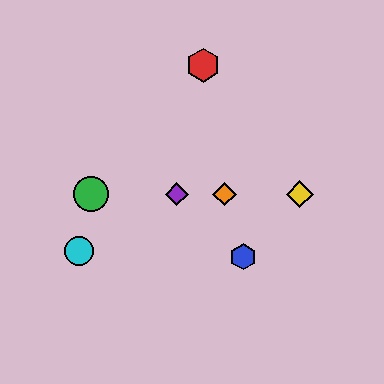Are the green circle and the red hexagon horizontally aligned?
No, the green circle is at y≈194 and the red hexagon is at y≈65.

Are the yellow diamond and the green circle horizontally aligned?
Yes, both are at y≈194.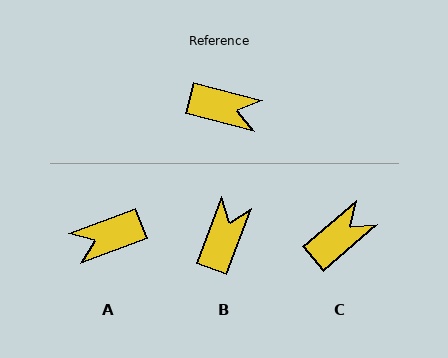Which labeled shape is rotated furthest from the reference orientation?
A, about 145 degrees away.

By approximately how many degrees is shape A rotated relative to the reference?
Approximately 145 degrees clockwise.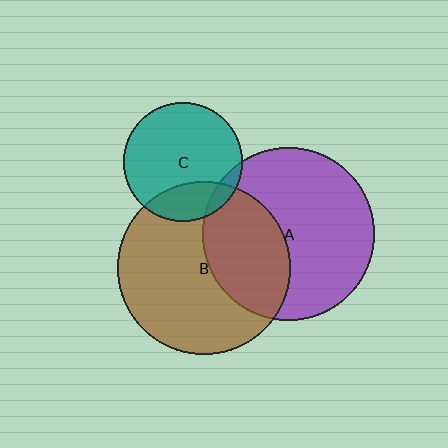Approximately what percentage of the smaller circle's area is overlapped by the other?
Approximately 5%.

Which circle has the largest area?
Circle B (brown).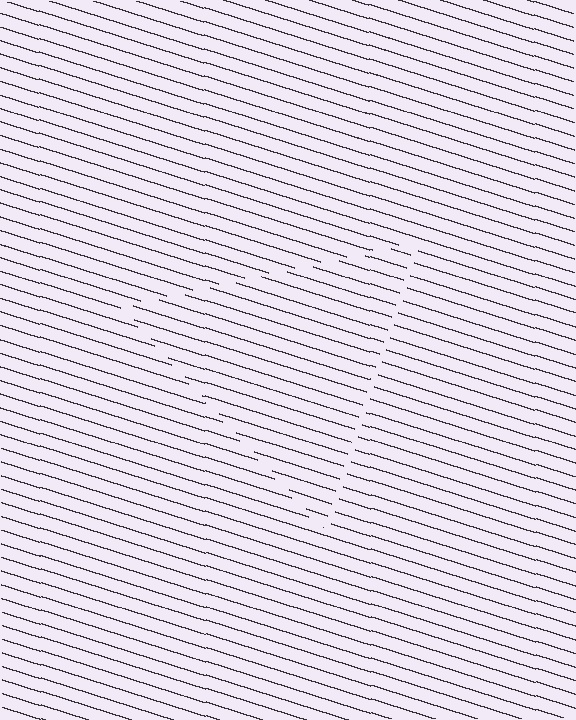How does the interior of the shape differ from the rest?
The interior of the shape contains the same grating, shifted by half a period — the contour is defined by the phase discontinuity where line-ends from the inner and outer gratings abut.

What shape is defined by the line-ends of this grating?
An illusory triangle. The interior of the shape contains the same grating, shifted by half a period — the contour is defined by the phase discontinuity where line-ends from the inner and outer gratings abut.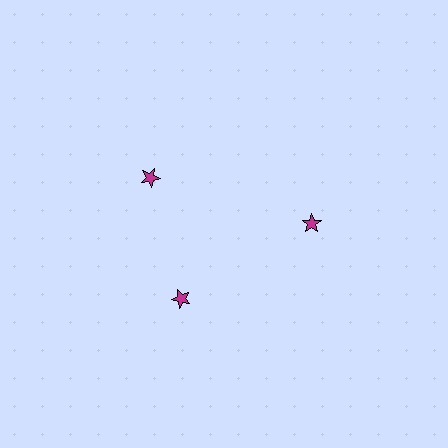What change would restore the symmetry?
The symmetry would be restored by rotating it back into even spacing with its neighbors so that all 3 stars sit at equal angles and equal distance from the center.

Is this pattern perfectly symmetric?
No. The 3 magenta stars are arranged in a ring, but one element near the 11 o'clock position is rotated out of alignment along the ring, breaking the 3-fold rotational symmetry.